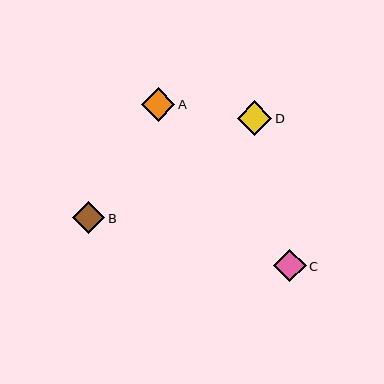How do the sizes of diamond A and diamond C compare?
Diamond A and diamond C are approximately the same size.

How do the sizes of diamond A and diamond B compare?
Diamond A and diamond B are approximately the same size.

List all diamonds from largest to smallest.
From largest to smallest: D, A, C, B.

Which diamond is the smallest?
Diamond B is the smallest with a size of approximately 32 pixels.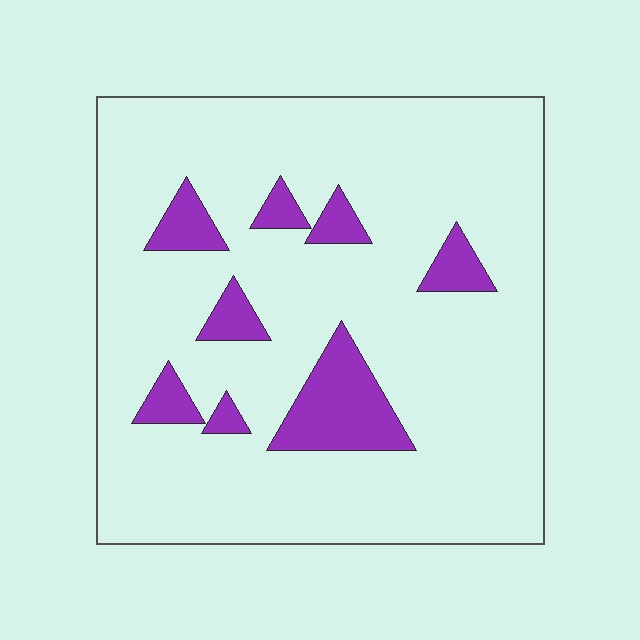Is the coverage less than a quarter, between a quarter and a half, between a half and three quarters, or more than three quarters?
Less than a quarter.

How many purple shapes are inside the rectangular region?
8.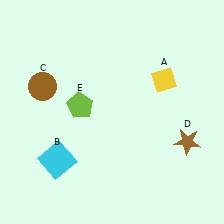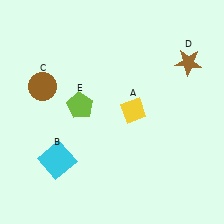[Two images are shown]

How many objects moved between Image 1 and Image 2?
2 objects moved between the two images.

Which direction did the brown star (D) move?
The brown star (D) moved up.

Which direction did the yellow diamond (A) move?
The yellow diamond (A) moved left.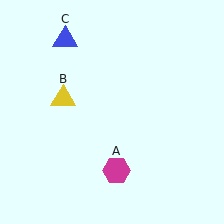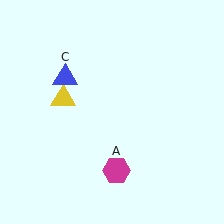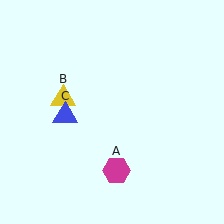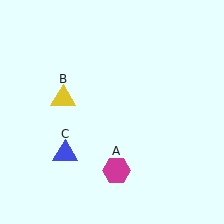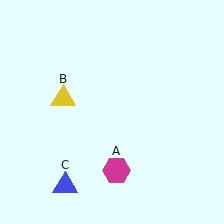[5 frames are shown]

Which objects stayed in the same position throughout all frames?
Magenta hexagon (object A) and yellow triangle (object B) remained stationary.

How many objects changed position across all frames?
1 object changed position: blue triangle (object C).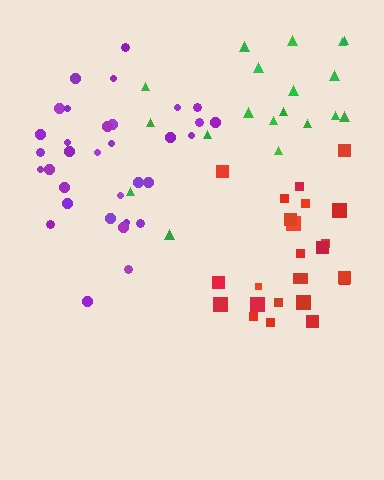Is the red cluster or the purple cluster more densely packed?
Purple.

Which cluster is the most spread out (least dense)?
Green.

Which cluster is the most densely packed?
Purple.